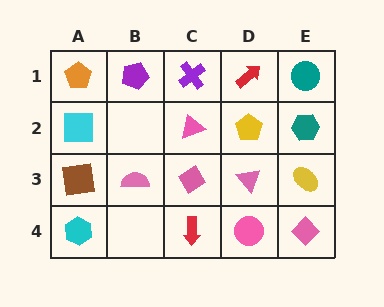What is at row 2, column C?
A pink triangle.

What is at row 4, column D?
A pink circle.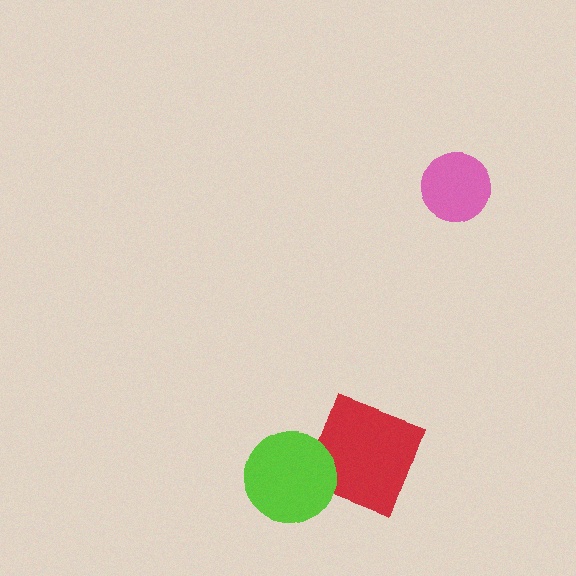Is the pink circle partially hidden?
No, no other shape covers it.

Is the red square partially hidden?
Yes, it is partially covered by another shape.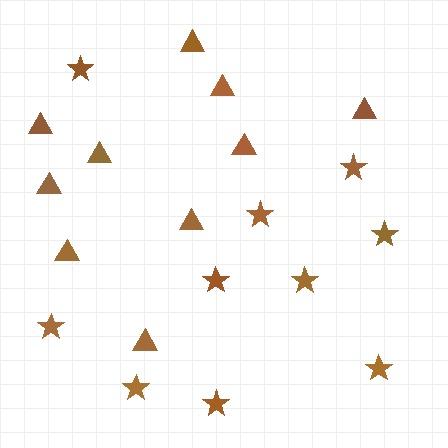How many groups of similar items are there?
There are 2 groups: one group of stars (10) and one group of triangles (10).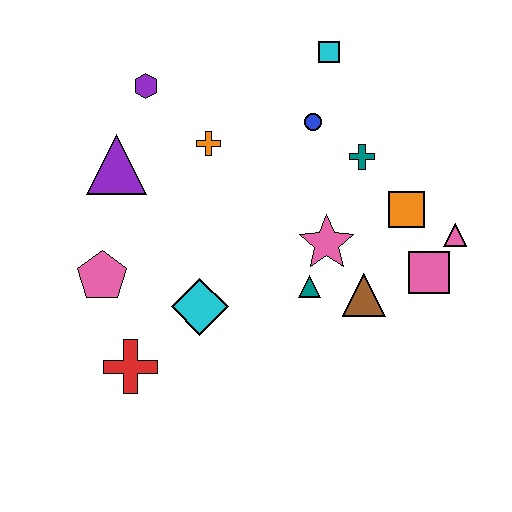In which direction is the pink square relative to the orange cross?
The pink square is to the right of the orange cross.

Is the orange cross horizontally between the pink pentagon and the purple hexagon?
No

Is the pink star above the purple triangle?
No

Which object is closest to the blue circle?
The teal cross is closest to the blue circle.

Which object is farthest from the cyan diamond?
The cyan square is farthest from the cyan diamond.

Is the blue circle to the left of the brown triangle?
Yes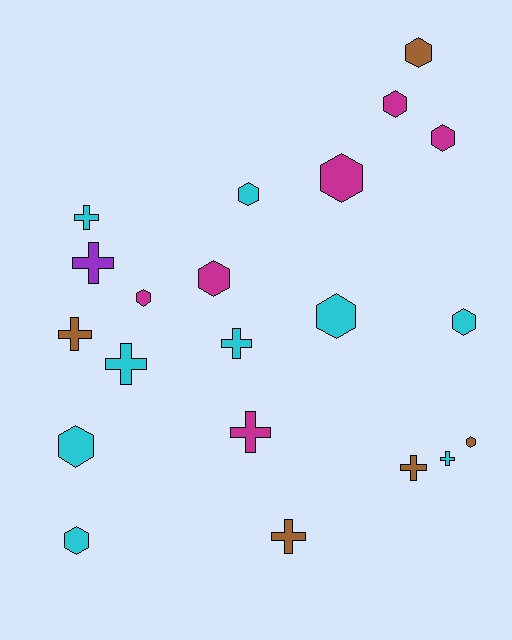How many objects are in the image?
There are 21 objects.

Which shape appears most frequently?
Hexagon, with 12 objects.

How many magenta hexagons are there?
There are 5 magenta hexagons.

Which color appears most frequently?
Cyan, with 9 objects.